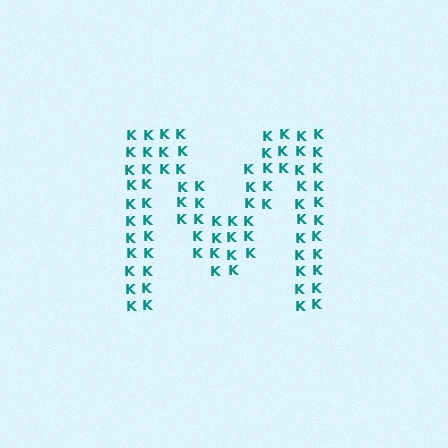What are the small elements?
The small elements are letter K's.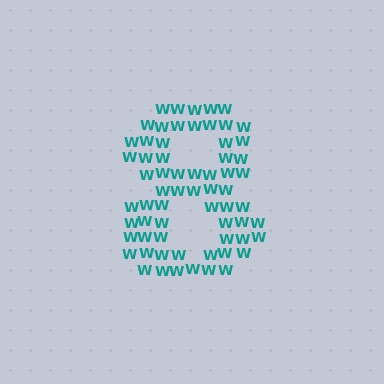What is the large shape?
The large shape is the digit 8.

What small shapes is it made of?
It is made of small letter W's.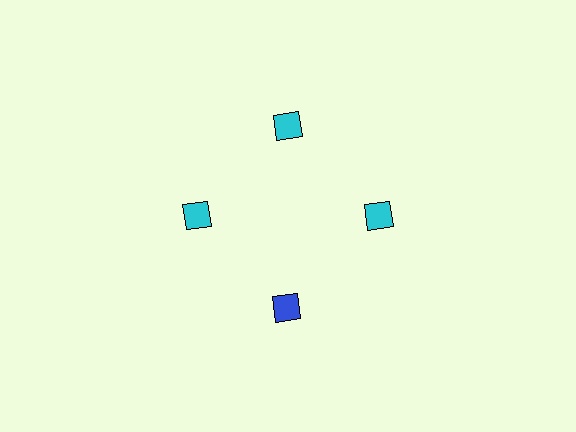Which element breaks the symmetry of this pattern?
The blue diamond at roughly the 6 o'clock position breaks the symmetry. All other shapes are cyan diamonds.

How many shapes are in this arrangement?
There are 4 shapes arranged in a ring pattern.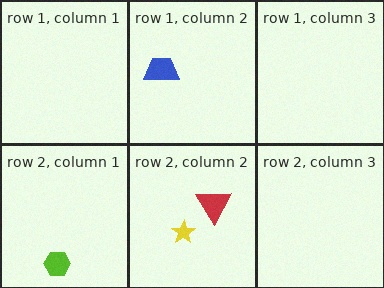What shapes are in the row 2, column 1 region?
The lime hexagon.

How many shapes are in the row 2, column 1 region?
1.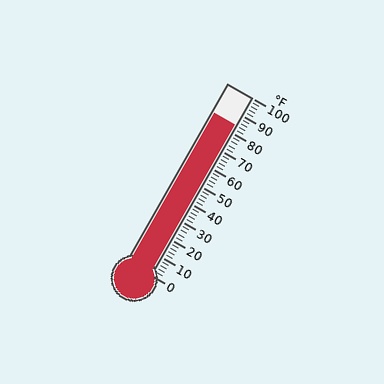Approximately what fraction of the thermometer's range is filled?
The thermometer is filled to approximately 85% of its range.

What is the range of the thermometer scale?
The thermometer scale ranges from 0°F to 100°F.